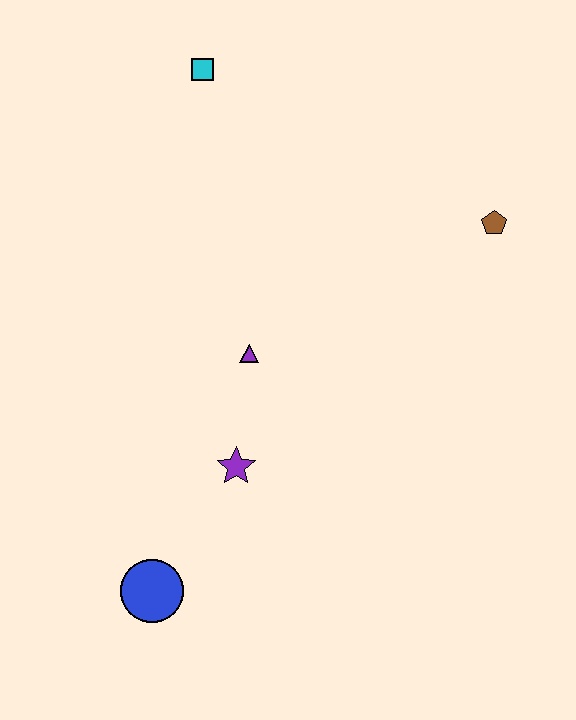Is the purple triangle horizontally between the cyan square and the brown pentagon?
Yes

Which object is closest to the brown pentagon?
The purple triangle is closest to the brown pentagon.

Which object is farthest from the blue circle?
The cyan square is farthest from the blue circle.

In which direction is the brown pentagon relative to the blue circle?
The brown pentagon is above the blue circle.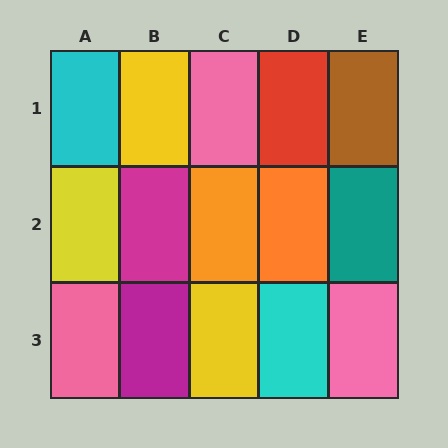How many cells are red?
1 cell is red.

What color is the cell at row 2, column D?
Orange.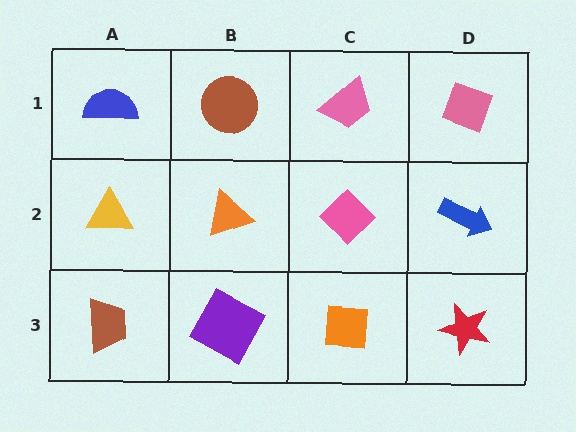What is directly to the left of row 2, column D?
A pink diamond.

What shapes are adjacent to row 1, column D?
A blue arrow (row 2, column D), a pink trapezoid (row 1, column C).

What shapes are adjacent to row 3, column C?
A pink diamond (row 2, column C), a purple square (row 3, column B), a red star (row 3, column D).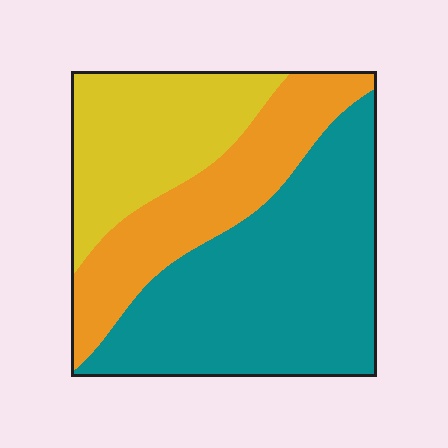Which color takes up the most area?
Teal, at roughly 50%.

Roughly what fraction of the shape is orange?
Orange takes up about one quarter (1/4) of the shape.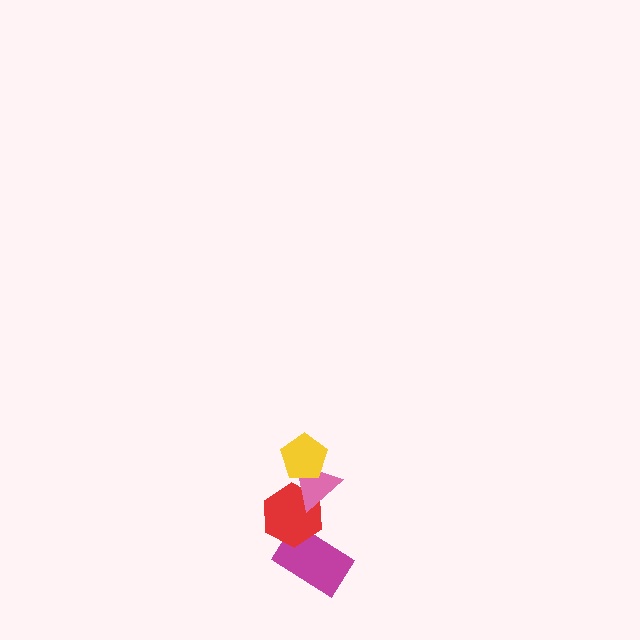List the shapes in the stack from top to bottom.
From top to bottom: the yellow pentagon, the pink triangle, the red hexagon, the magenta rectangle.